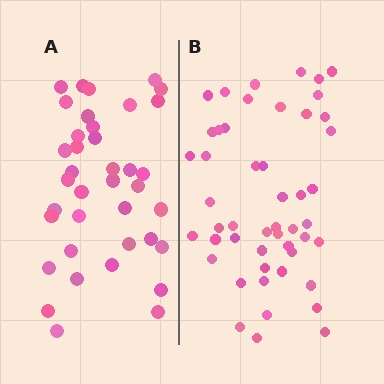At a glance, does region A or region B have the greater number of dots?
Region B (the right region) has more dots.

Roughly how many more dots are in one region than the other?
Region B has roughly 12 or so more dots than region A.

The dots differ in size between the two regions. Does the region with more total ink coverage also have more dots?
No. Region A has more total ink coverage because its dots are larger, but region B actually contains more individual dots. Total area can be misleading — the number of items is what matters here.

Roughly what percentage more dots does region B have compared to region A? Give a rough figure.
About 30% more.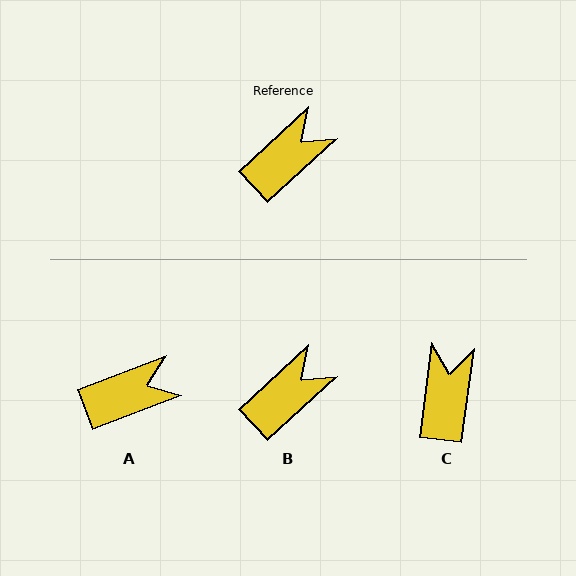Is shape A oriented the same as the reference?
No, it is off by about 22 degrees.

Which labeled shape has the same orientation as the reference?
B.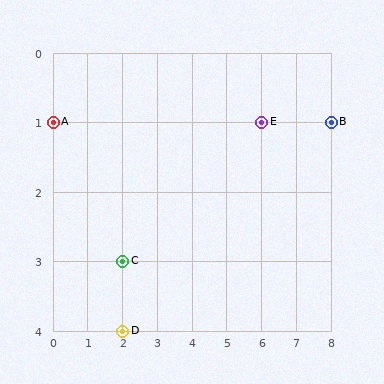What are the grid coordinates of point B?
Point B is at grid coordinates (8, 1).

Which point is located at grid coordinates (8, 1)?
Point B is at (8, 1).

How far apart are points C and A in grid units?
Points C and A are 2 columns and 2 rows apart (about 2.8 grid units diagonally).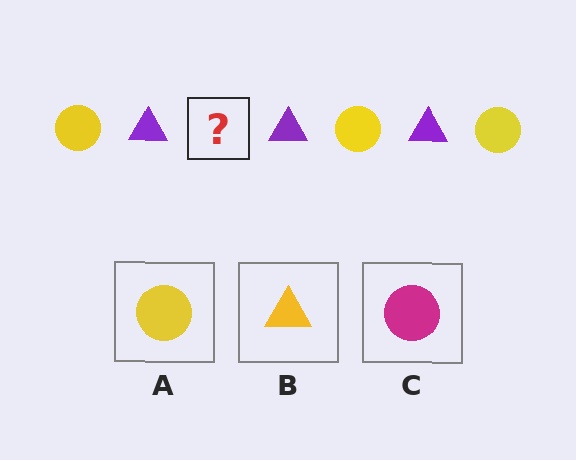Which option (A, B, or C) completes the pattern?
A.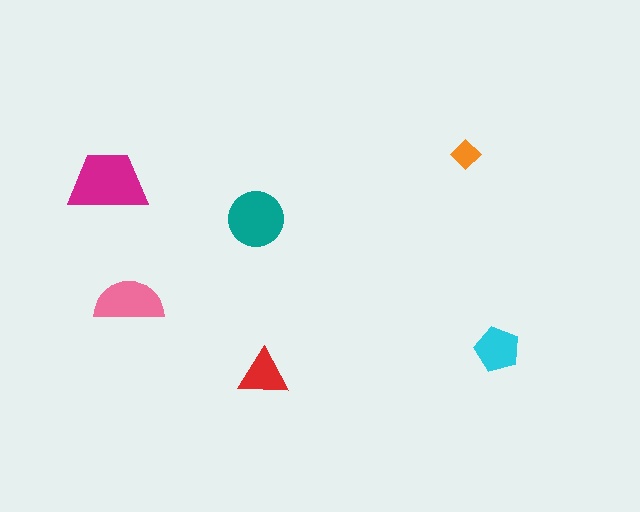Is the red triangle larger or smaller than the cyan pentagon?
Smaller.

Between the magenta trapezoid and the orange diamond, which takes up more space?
The magenta trapezoid.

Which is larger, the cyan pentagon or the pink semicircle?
The pink semicircle.